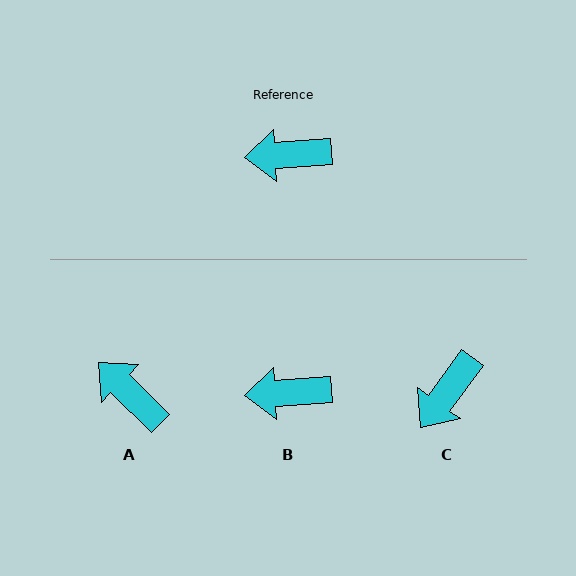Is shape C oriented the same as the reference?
No, it is off by about 50 degrees.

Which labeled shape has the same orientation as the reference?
B.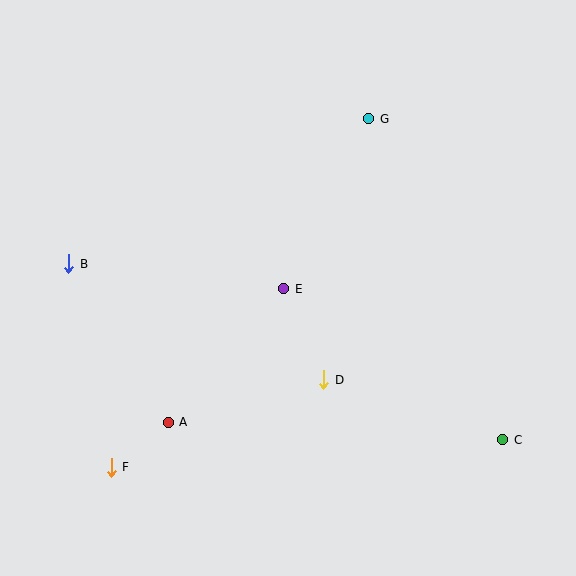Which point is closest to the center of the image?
Point E at (284, 289) is closest to the center.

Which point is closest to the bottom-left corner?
Point F is closest to the bottom-left corner.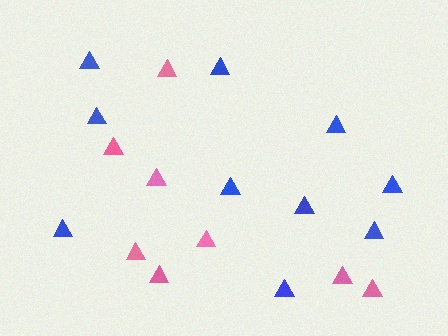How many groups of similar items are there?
There are 2 groups: one group of pink triangles (8) and one group of blue triangles (10).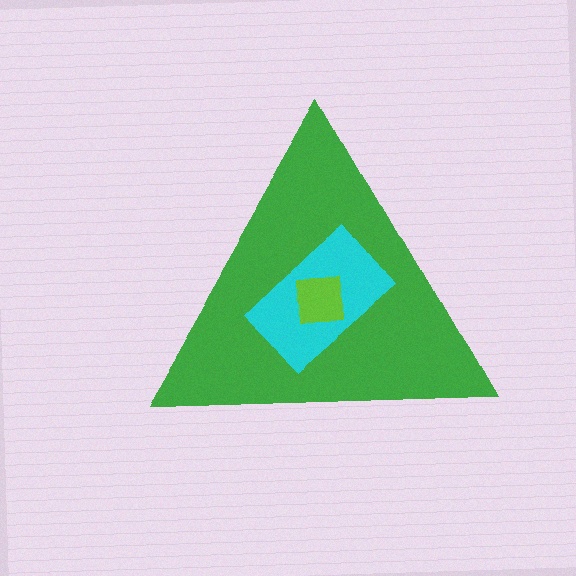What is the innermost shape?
The lime square.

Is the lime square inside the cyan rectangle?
Yes.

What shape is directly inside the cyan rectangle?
The lime square.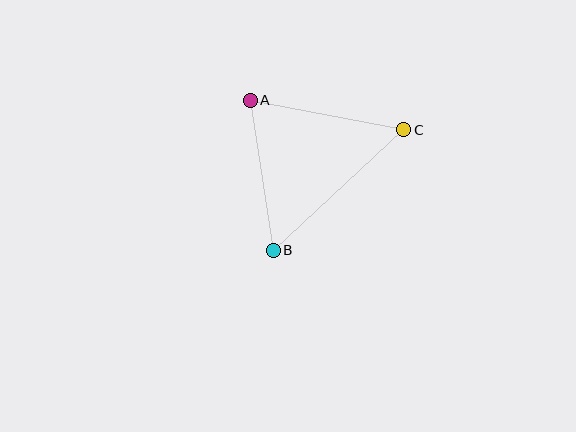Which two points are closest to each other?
Points A and B are closest to each other.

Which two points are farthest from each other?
Points B and C are farthest from each other.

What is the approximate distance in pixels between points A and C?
The distance between A and C is approximately 156 pixels.